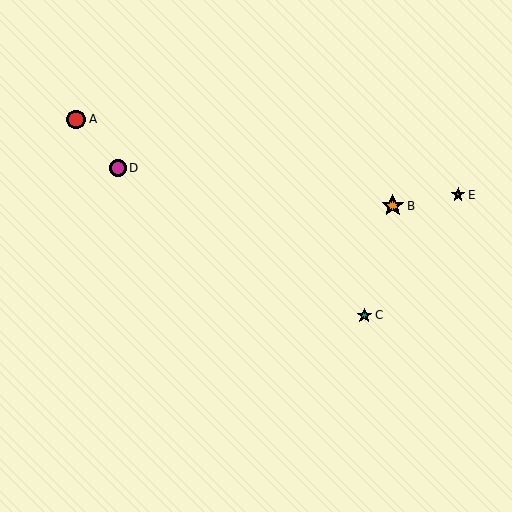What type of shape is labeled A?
Shape A is a red circle.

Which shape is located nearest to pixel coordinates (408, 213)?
The orange star (labeled B) at (393, 206) is nearest to that location.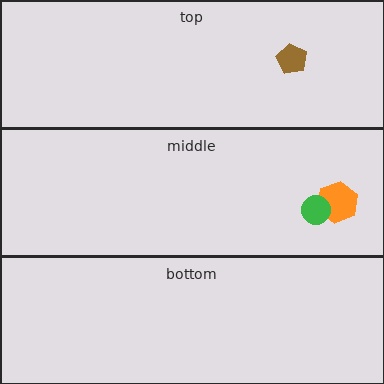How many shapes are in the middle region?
2.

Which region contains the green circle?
The middle region.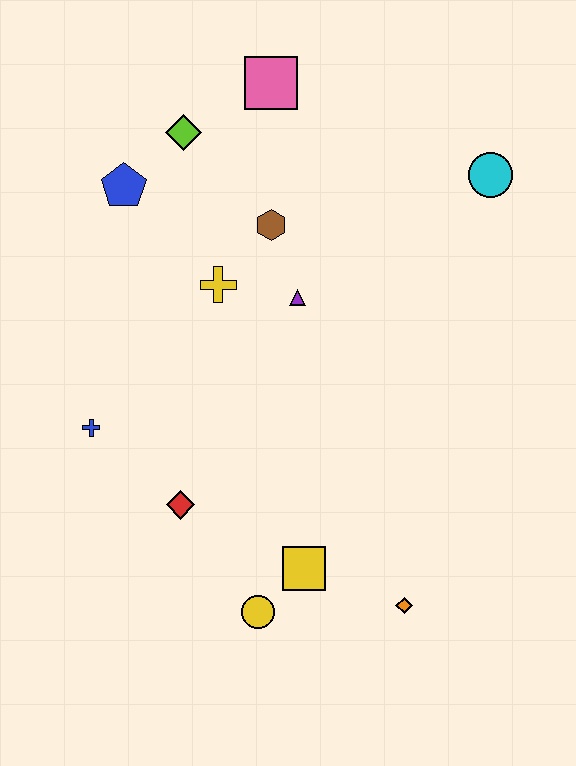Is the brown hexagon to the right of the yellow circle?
Yes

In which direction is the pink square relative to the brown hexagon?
The pink square is above the brown hexagon.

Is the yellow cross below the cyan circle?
Yes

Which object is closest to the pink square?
The lime diamond is closest to the pink square.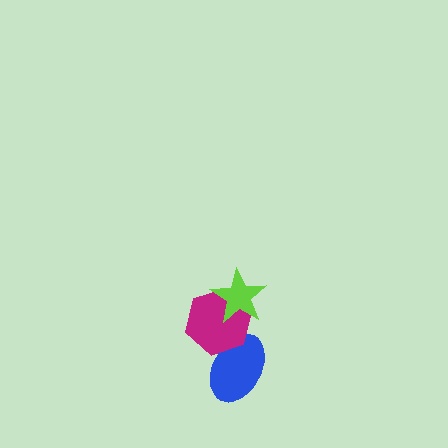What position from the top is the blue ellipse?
The blue ellipse is 3rd from the top.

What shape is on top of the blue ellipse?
The magenta hexagon is on top of the blue ellipse.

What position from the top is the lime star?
The lime star is 1st from the top.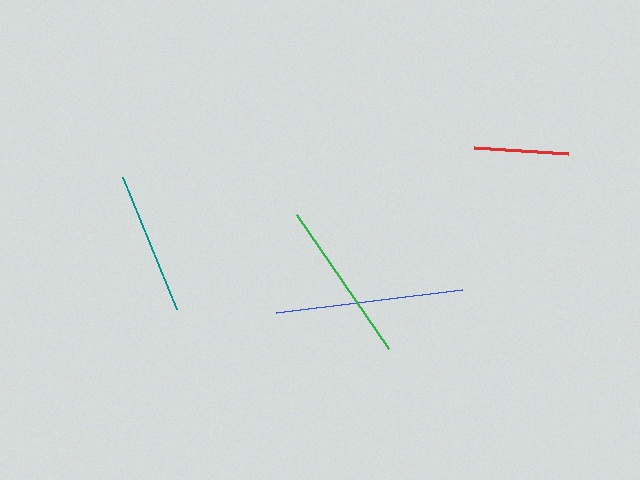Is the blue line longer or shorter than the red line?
The blue line is longer than the red line.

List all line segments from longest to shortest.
From longest to shortest: blue, green, teal, red.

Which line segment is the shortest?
The red line is the shortest at approximately 95 pixels.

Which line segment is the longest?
The blue line is the longest at approximately 188 pixels.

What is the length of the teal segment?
The teal segment is approximately 142 pixels long.